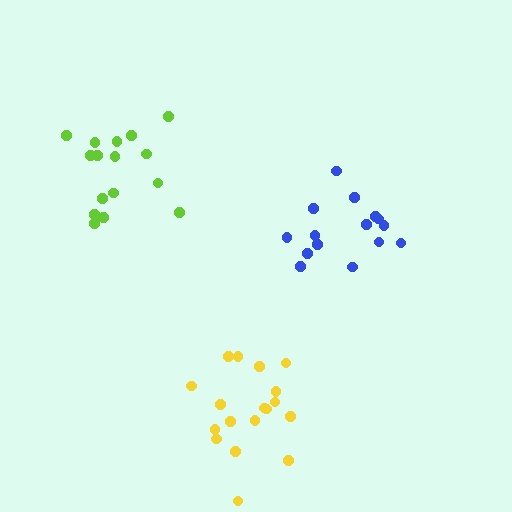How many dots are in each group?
Group 1: 18 dots, Group 2: 15 dots, Group 3: 16 dots (49 total).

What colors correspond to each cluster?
The clusters are colored: yellow, blue, lime.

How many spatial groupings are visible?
There are 3 spatial groupings.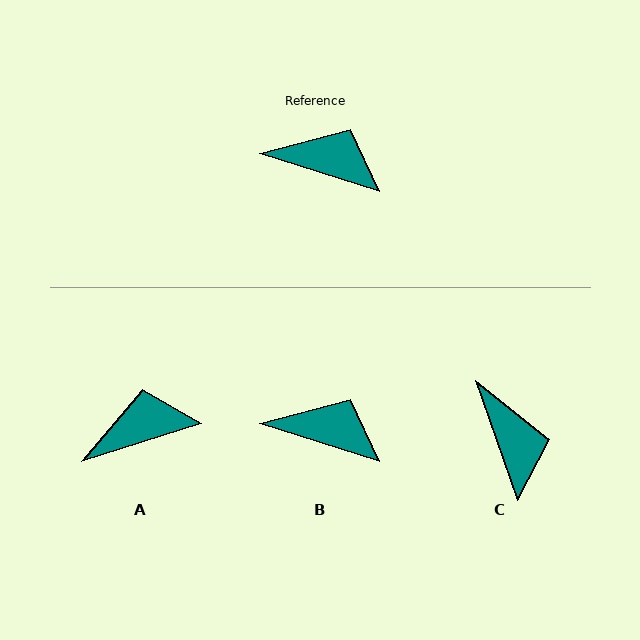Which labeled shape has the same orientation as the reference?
B.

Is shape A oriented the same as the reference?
No, it is off by about 35 degrees.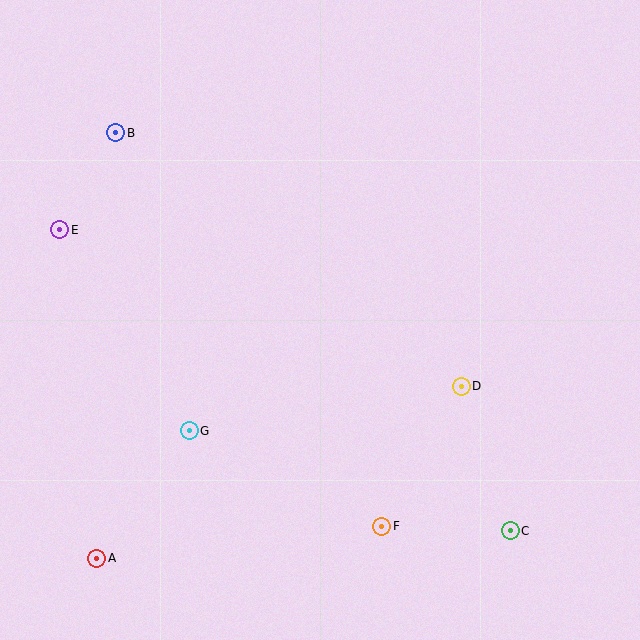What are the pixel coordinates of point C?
Point C is at (510, 531).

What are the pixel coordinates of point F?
Point F is at (382, 526).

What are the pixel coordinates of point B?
Point B is at (116, 133).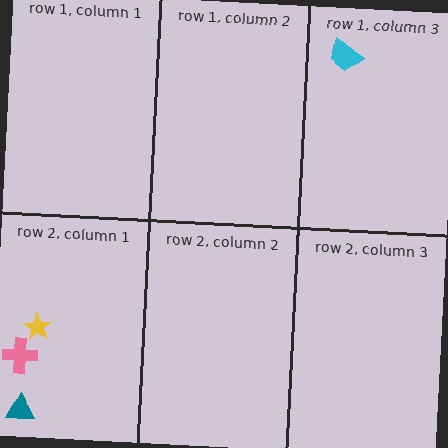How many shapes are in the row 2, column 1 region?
3.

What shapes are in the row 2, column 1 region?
The yellow star, the pink cross, the teal triangle.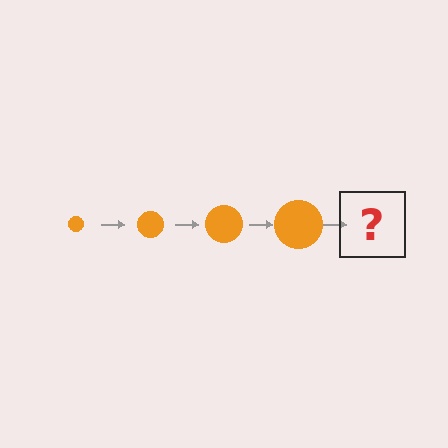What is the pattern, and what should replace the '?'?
The pattern is that the circle gets progressively larger each step. The '?' should be an orange circle, larger than the previous one.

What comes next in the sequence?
The next element should be an orange circle, larger than the previous one.